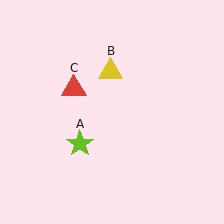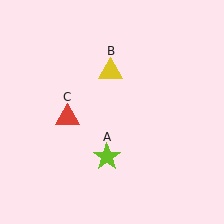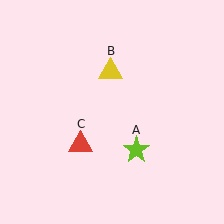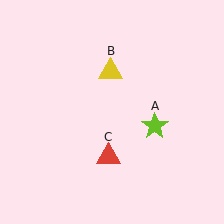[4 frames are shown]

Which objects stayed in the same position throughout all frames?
Yellow triangle (object B) remained stationary.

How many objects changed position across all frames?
2 objects changed position: lime star (object A), red triangle (object C).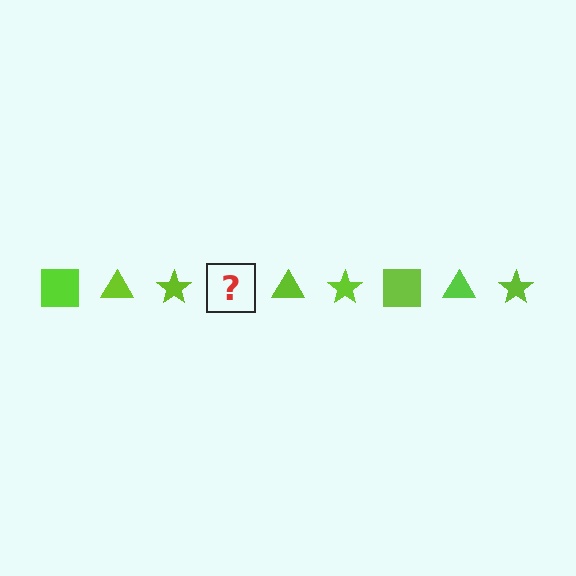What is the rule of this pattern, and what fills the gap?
The rule is that the pattern cycles through square, triangle, star shapes in lime. The gap should be filled with a lime square.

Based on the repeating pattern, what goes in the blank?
The blank should be a lime square.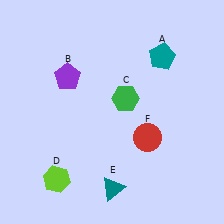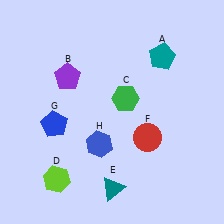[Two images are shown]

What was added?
A blue pentagon (G), a blue hexagon (H) were added in Image 2.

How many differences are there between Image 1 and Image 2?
There are 2 differences between the two images.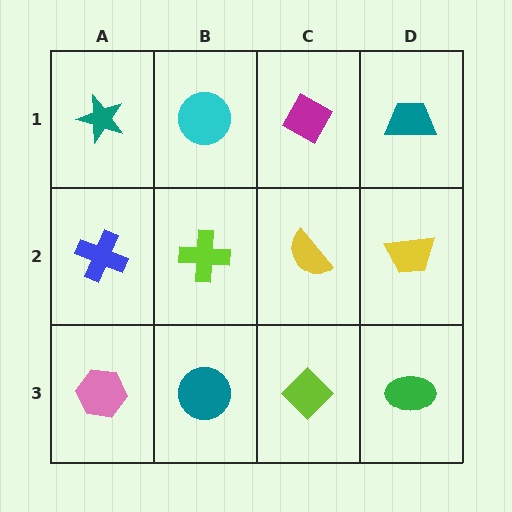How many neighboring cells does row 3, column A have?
2.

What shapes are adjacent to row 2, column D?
A teal trapezoid (row 1, column D), a green ellipse (row 3, column D), a yellow semicircle (row 2, column C).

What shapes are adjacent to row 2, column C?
A magenta diamond (row 1, column C), a lime diamond (row 3, column C), a lime cross (row 2, column B), a yellow trapezoid (row 2, column D).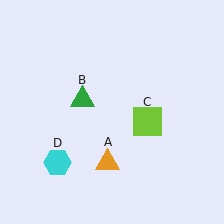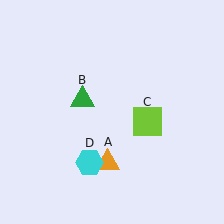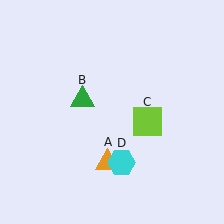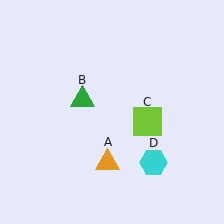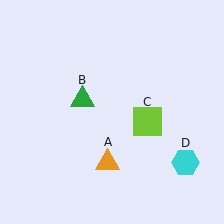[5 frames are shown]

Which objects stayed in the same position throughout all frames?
Orange triangle (object A) and green triangle (object B) and lime square (object C) remained stationary.